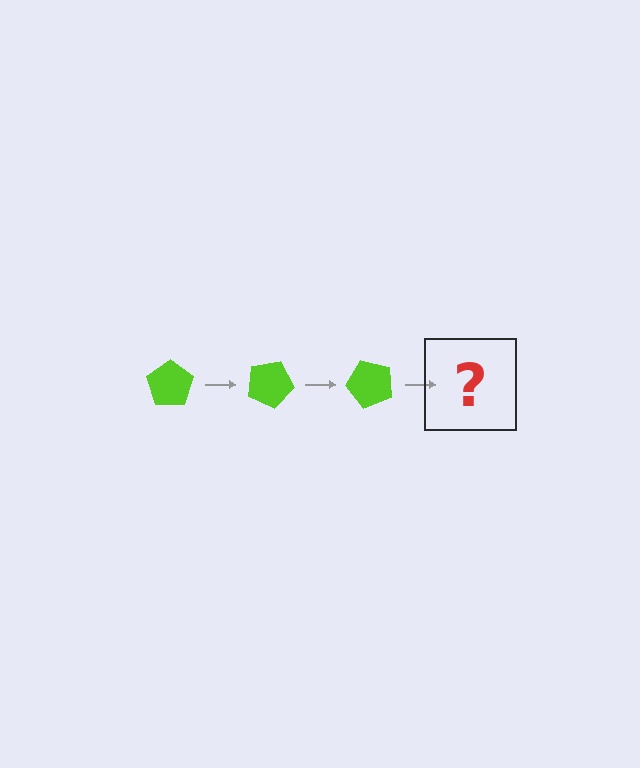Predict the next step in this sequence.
The next step is a lime pentagon rotated 75 degrees.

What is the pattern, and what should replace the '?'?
The pattern is that the pentagon rotates 25 degrees each step. The '?' should be a lime pentagon rotated 75 degrees.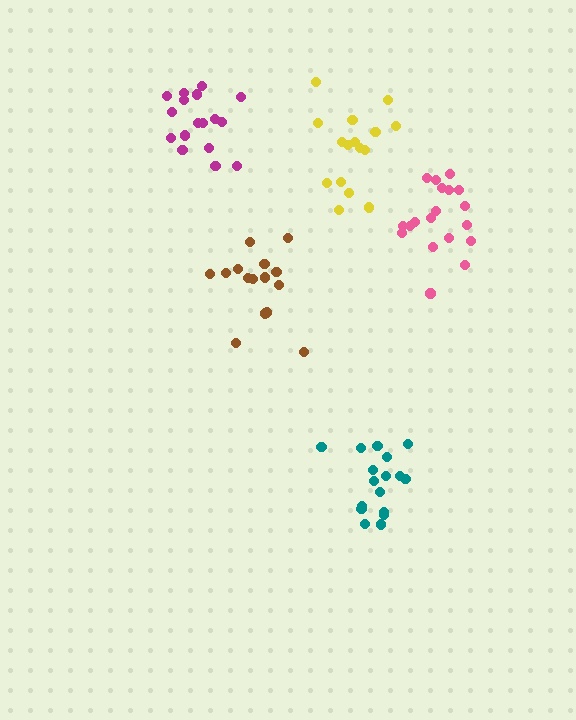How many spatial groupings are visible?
There are 5 spatial groupings.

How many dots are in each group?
Group 1: 17 dots, Group 2: 17 dots, Group 3: 19 dots, Group 4: 16 dots, Group 5: 16 dots (85 total).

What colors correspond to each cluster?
The clusters are colored: teal, magenta, pink, brown, yellow.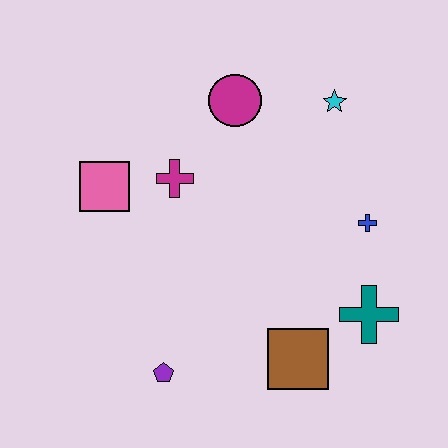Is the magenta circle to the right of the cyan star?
No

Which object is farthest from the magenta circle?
The purple pentagon is farthest from the magenta circle.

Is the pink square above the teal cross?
Yes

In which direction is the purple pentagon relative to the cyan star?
The purple pentagon is below the cyan star.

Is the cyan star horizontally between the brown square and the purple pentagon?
No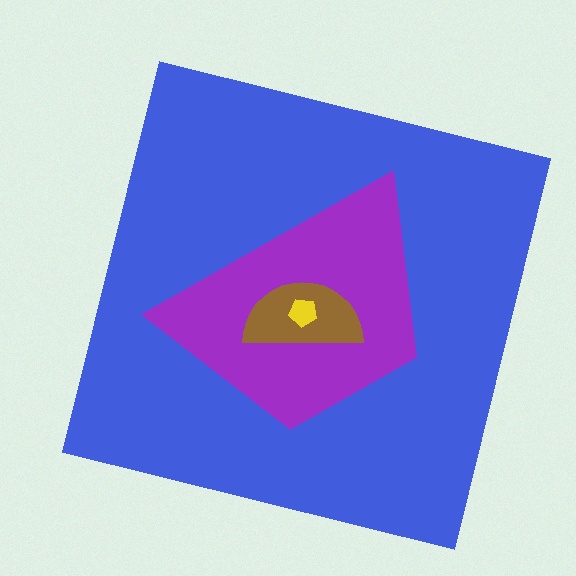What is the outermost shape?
The blue square.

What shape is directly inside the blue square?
The purple trapezoid.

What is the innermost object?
The yellow pentagon.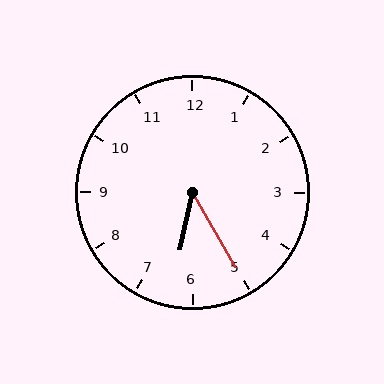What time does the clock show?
6:25.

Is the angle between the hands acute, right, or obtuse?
It is acute.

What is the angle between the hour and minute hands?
Approximately 42 degrees.